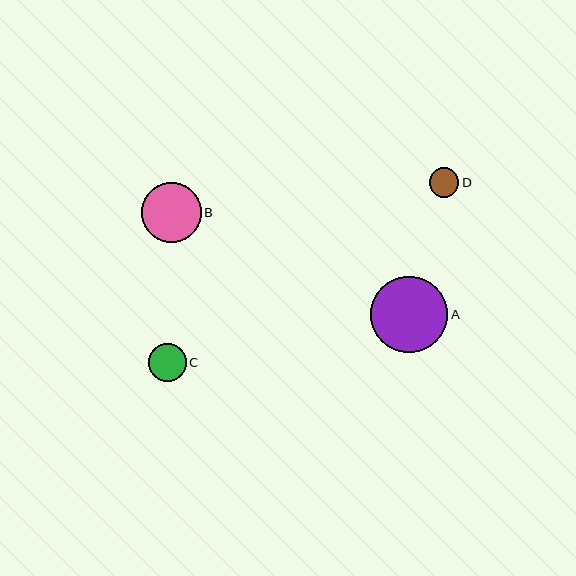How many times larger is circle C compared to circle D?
Circle C is approximately 1.3 times the size of circle D.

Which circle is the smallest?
Circle D is the smallest with a size of approximately 29 pixels.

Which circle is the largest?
Circle A is the largest with a size of approximately 77 pixels.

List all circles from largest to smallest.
From largest to smallest: A, B, C, D.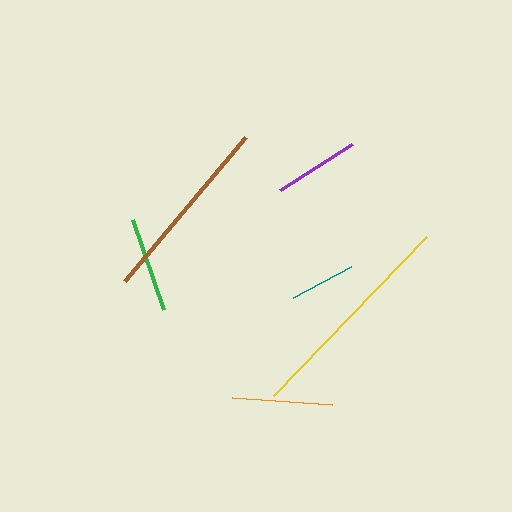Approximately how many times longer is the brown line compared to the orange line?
The brown line is approximately 1.9 times the length of the orange line.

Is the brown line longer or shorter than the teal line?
The brown line is longer than the teal line.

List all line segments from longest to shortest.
From longest to shortest: yellow, brown, orange, green, purple, teal.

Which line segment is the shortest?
The teal line is the shortest at approximately 66 pixels.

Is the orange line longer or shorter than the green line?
The orange line is longer than the green line.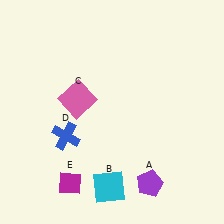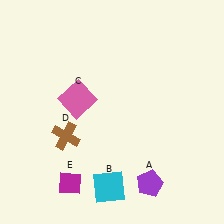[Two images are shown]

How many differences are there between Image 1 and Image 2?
There is 1 difference between the two images.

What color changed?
The cross (D) changed from blue in Image 1 to brown in Image 2.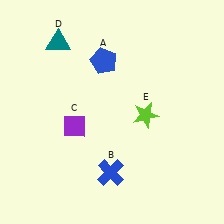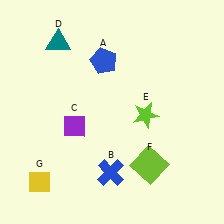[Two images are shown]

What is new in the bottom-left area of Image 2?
A yellow diamond (G) was added in the bottom-left area of Image 2.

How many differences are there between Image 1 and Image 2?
There are 2 differences between the two images.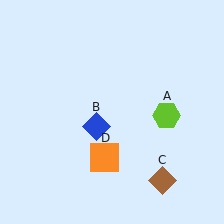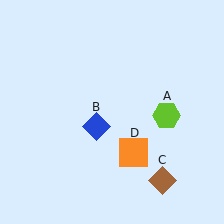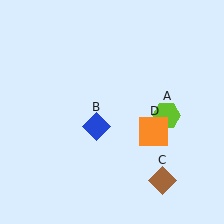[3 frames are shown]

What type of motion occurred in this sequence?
The orange square (object D) rotated counterclockwise around the center of the scene.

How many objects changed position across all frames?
1 object changed position: orange square (object D).